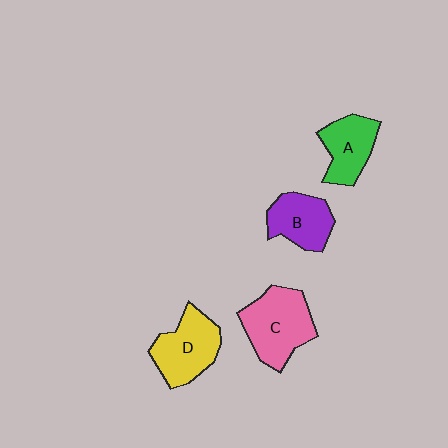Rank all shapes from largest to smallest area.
From largest to smallest: C (pink), D (yellow), B (purple), A (green).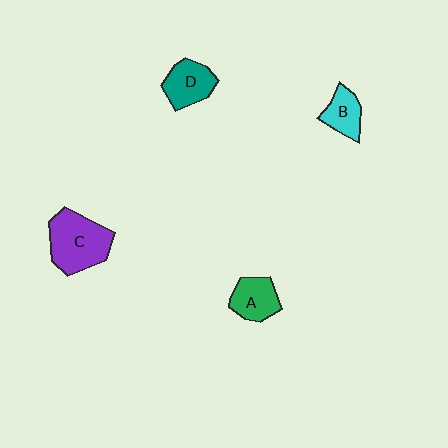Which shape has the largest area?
Shape C (purple).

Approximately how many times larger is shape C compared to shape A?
Approximately 1.7 times.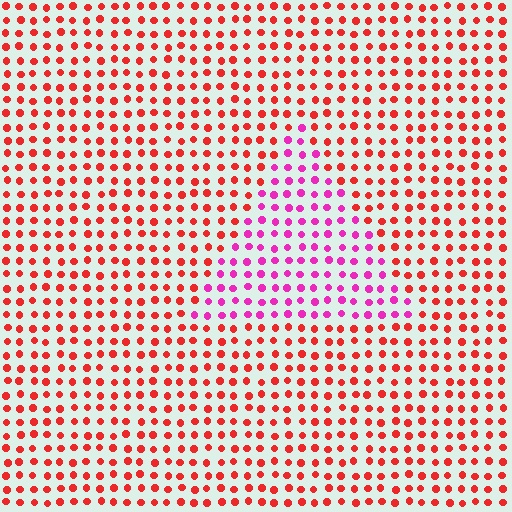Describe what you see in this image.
The image is filled with small red elements in a uniform arrangement. A triangle-shaped region is visible where the elements are tinted to a slightly different hue, forming a subtle color boundary.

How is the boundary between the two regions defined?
The boundary is defined purely by a slight shift in hue (about 45 degrees). Spacing, size, and orientation are identical on both sides.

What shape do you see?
I see a triangle.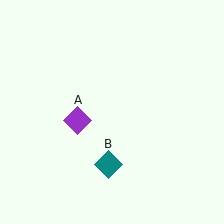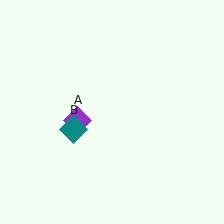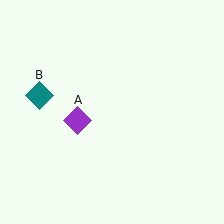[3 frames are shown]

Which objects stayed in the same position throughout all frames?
Purple diamond (object A) remained stationary.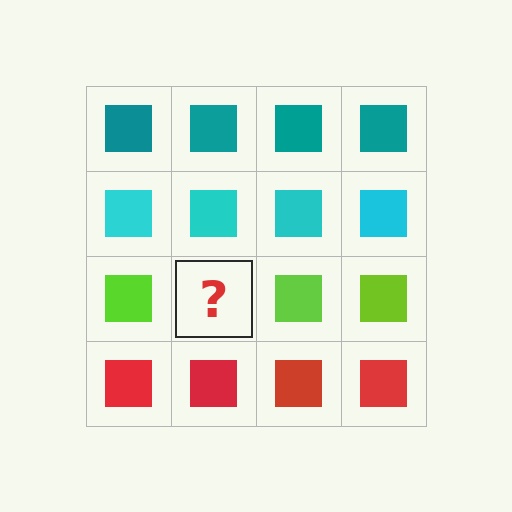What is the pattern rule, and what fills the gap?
The rule is that each row has a consistent color. The gap should be filled with a lime square.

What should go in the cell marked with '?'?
The missing cell should contain a lime square.